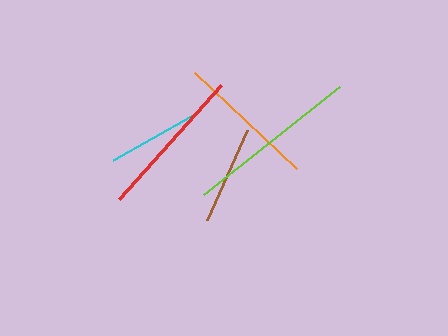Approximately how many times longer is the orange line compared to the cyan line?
The orange line is approximately 1.6 times the length of the cyan line.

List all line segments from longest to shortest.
From longest to shortest: lime, red, orange, brown, cyan.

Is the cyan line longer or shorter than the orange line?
The orange line is longer than the cyan line.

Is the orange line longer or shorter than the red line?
The red line is longer than the orange line.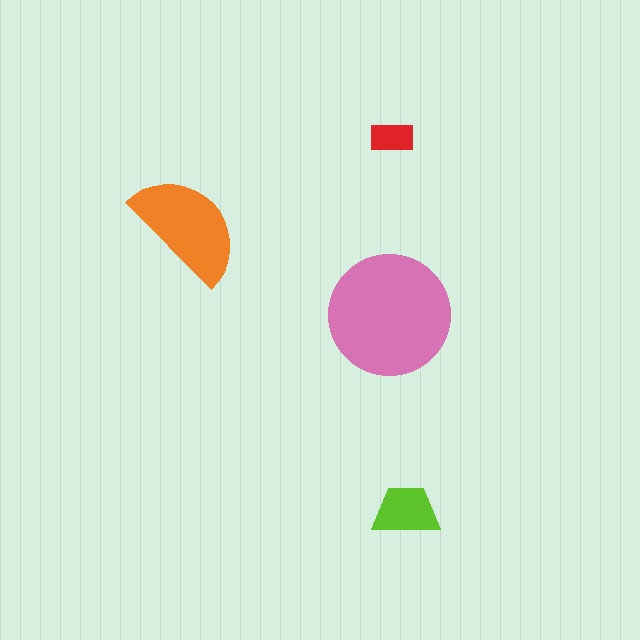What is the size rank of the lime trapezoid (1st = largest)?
3rd.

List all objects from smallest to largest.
The red rectangle, the lime trapezoid, the orange semicircle, the pink circle.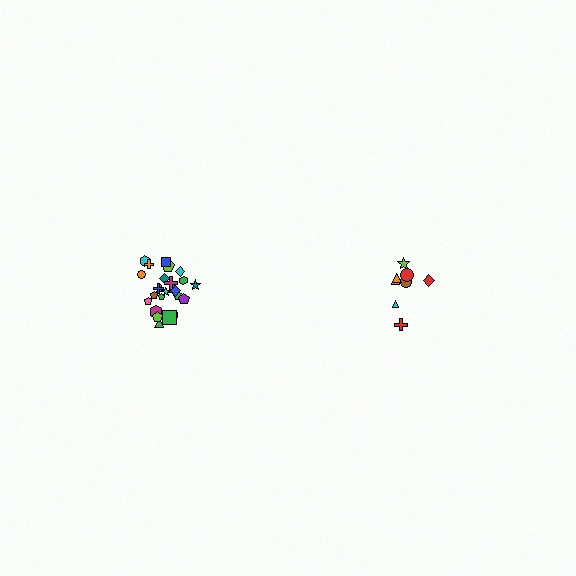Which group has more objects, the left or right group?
The left group.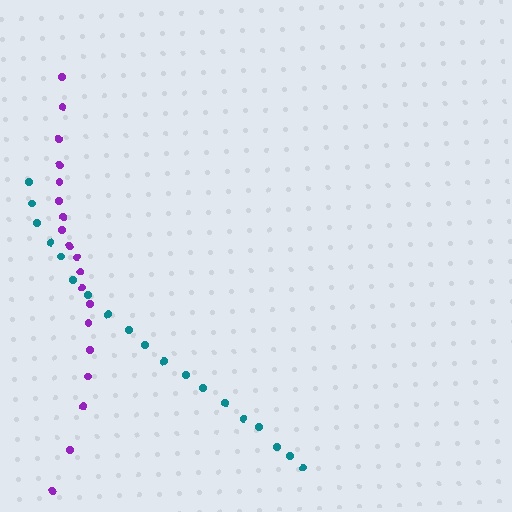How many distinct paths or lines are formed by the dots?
There are 2 distinct paths.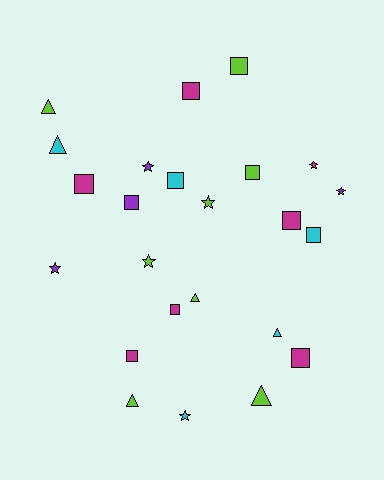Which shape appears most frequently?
Square, with 11 objects.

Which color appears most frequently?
Lime, with 8 objects.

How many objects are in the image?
There are 24 objects.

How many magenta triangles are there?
There are no magenta triangles.